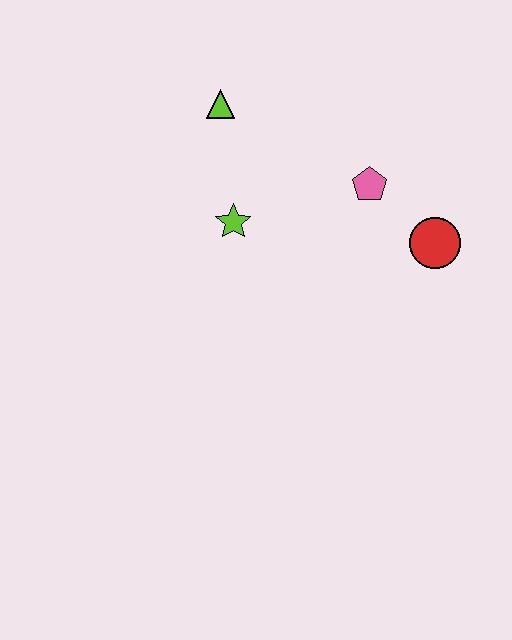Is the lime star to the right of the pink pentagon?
No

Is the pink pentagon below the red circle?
No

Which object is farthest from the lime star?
The red circle is farthest from the lime star.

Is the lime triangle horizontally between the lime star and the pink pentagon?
No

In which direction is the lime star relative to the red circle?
The lime star is to the left of the red circle.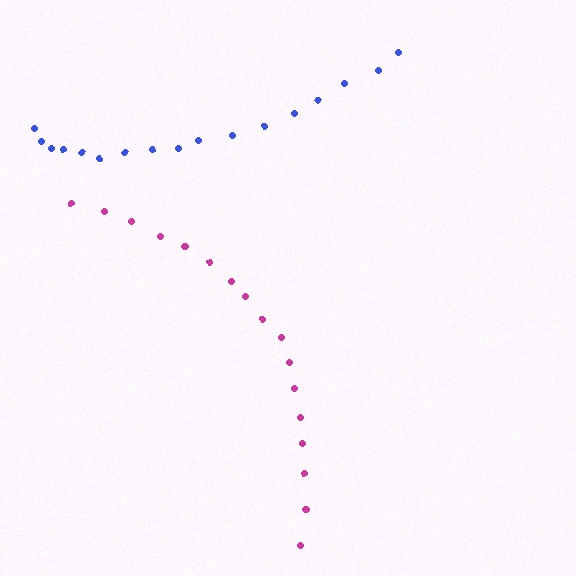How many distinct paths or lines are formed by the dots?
There are 2 distinct paths.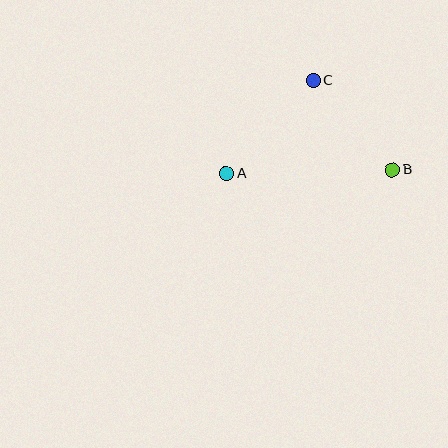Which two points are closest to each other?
Points B and C are closest to each other.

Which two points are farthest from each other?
Points A and B are farthest from each other.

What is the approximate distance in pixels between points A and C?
The distance between A and C is approximately 126 pixels.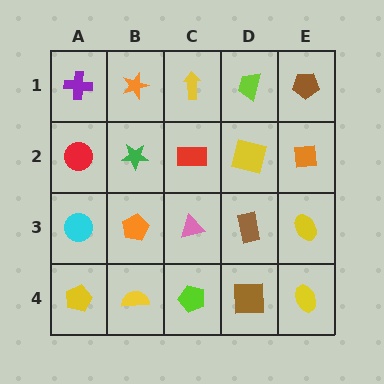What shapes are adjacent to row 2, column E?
A brown pentagon (row 1, column E), a yellow ellipse (row 3, column E), a yellow square (row 2, column D).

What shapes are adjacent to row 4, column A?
A cyan circle (row 3, column A), a yellow semicircle (row 4, column B).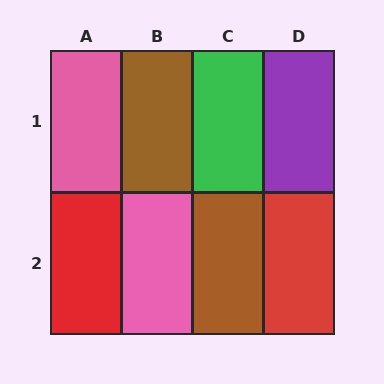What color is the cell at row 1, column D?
Purple.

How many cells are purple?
1 cell is purple.